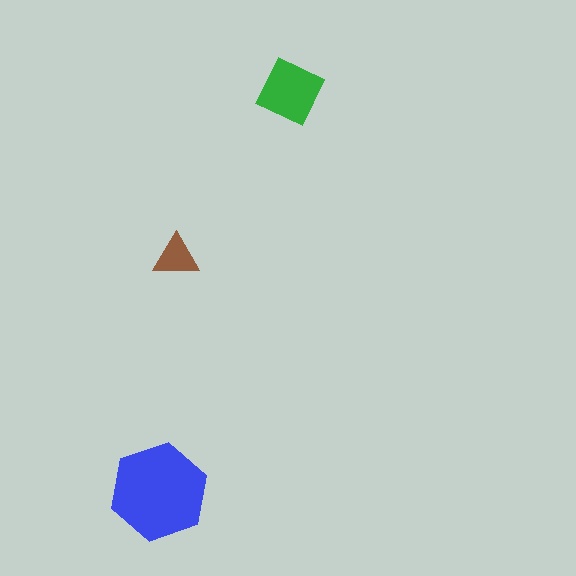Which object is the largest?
The blue hexagon.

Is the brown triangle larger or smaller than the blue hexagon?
Smaller.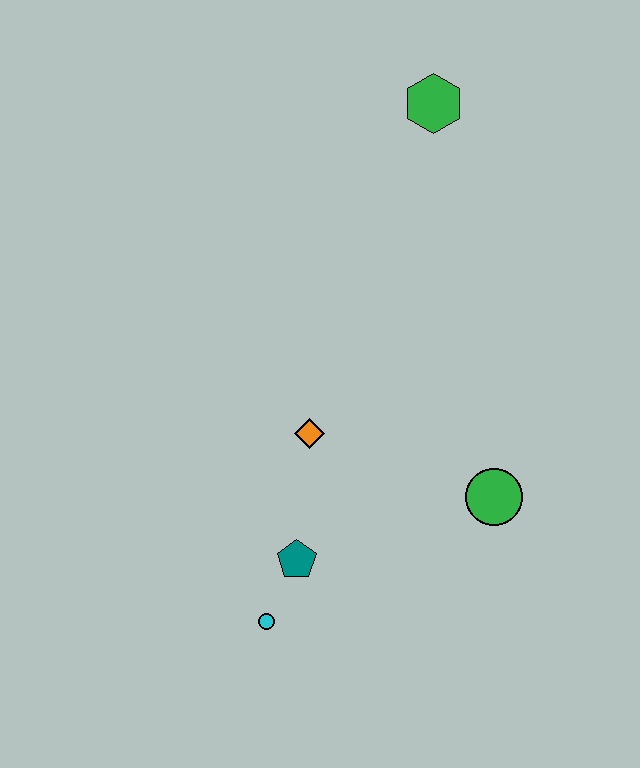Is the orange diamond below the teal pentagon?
No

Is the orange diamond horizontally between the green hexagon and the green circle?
No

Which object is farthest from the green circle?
The green hexagon is farthest from the green circle.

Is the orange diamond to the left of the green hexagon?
Yes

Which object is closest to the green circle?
The orange diamond is closest to the green circle.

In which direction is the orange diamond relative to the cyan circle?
The orange diamond is above the cyan circle.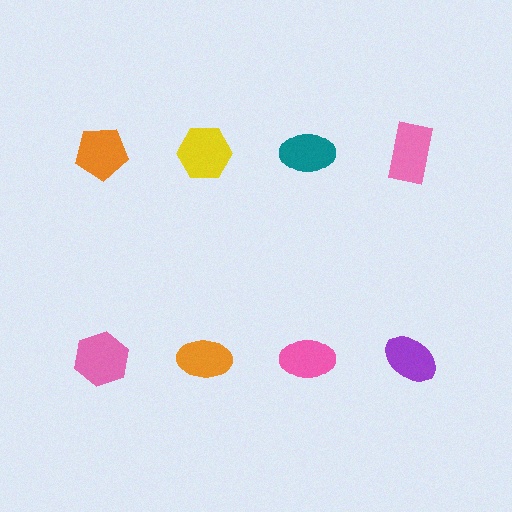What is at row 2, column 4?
A purple ellipse.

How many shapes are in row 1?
4 shapes.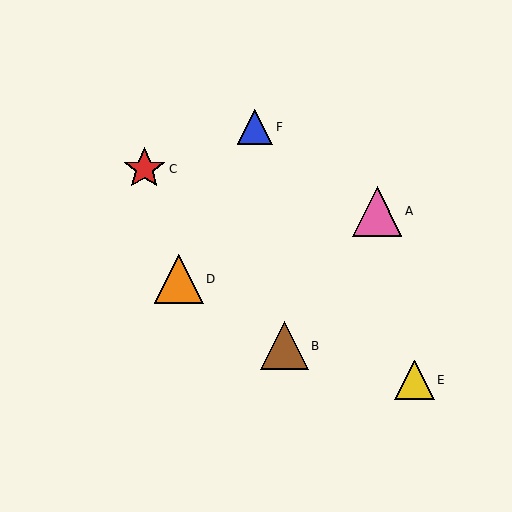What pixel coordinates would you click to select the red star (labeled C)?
Click at (144, 169) to select the red star C.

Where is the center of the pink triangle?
The center of the pink triangle is at (377, 211).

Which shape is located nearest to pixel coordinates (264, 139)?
The blue triangle (labeled F) at (255, 127) is nearest to that location.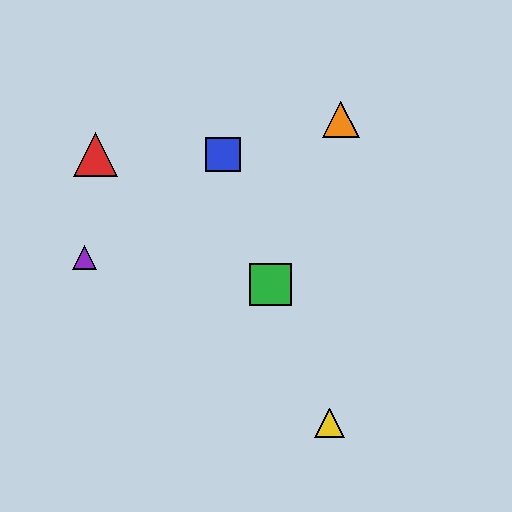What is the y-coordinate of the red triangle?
The red triangle is at y≈155.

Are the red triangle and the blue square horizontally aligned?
Yes, both are at y≈155.